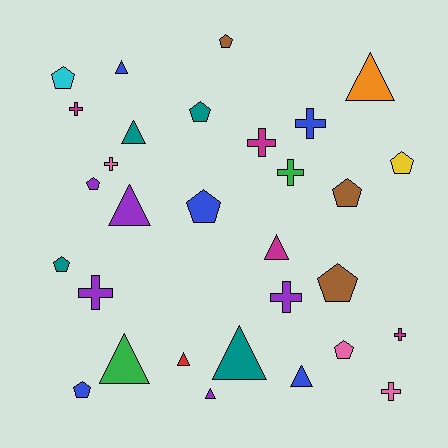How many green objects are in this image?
There are 2 green objects.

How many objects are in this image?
There are 30 objects.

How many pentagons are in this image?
There are 11 pentagons.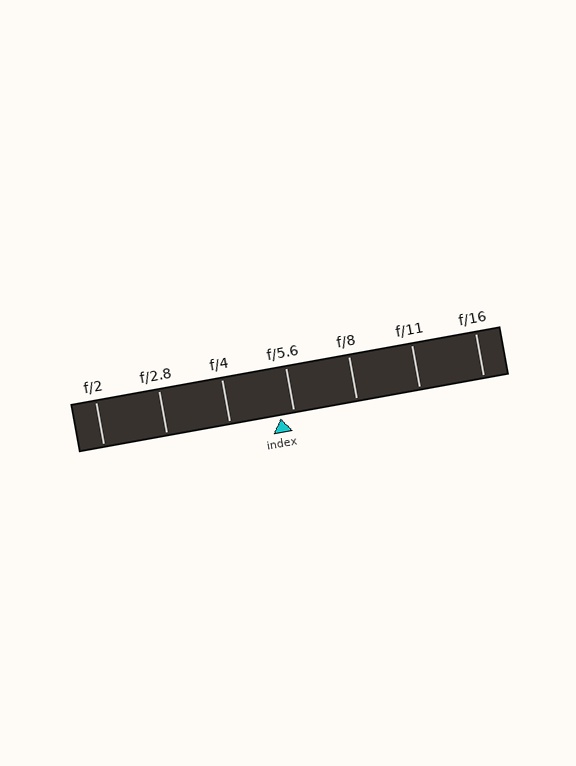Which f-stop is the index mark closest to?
The index mark is closest to f/5.6.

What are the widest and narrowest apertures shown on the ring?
The widest aperture shown is f/2 and the narrowest is f/16.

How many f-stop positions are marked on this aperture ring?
There are 7 f-stop positions marked.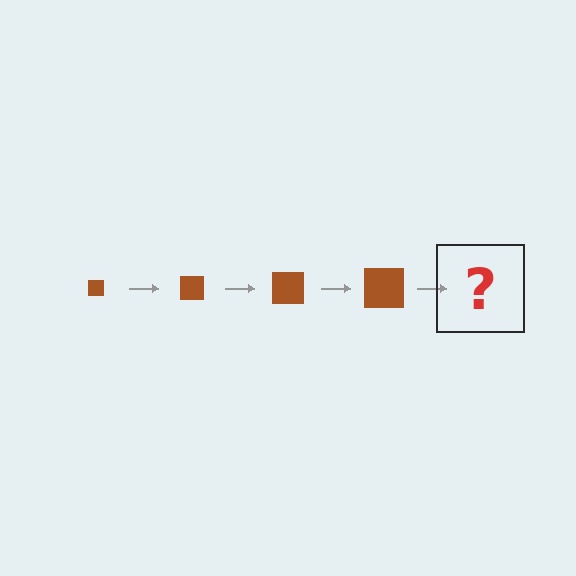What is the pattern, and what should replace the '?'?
The pattern is that the square gets progressively larger each step. The '?' should be a brown square, larger than the previous one.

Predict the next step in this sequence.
The next step is a brown square, larger than the previous one.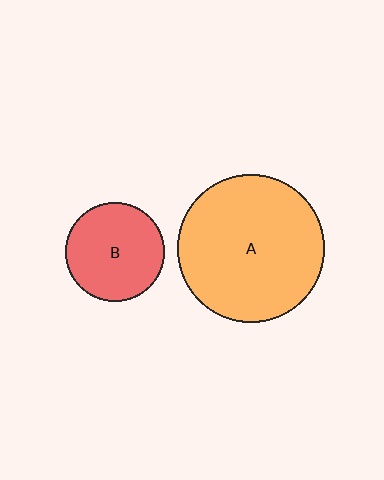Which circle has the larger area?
Circle A (orange).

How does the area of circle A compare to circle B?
Approximately 2.2 times.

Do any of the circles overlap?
No, none of the circles overlap.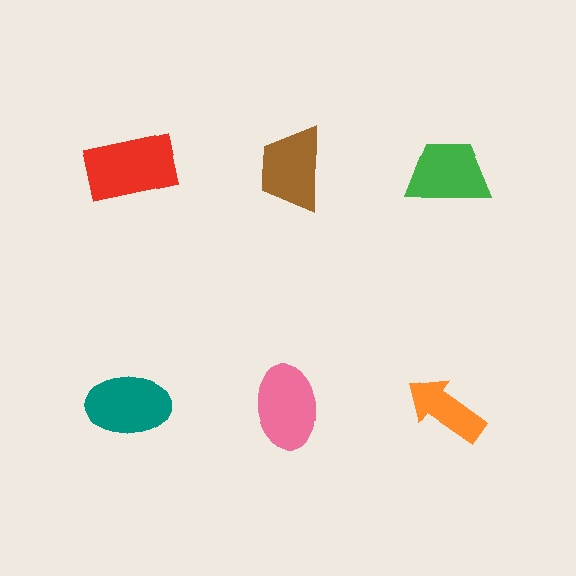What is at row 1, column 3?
A green trapezoid.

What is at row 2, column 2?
A pink ellipse.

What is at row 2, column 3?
An orange arrow.